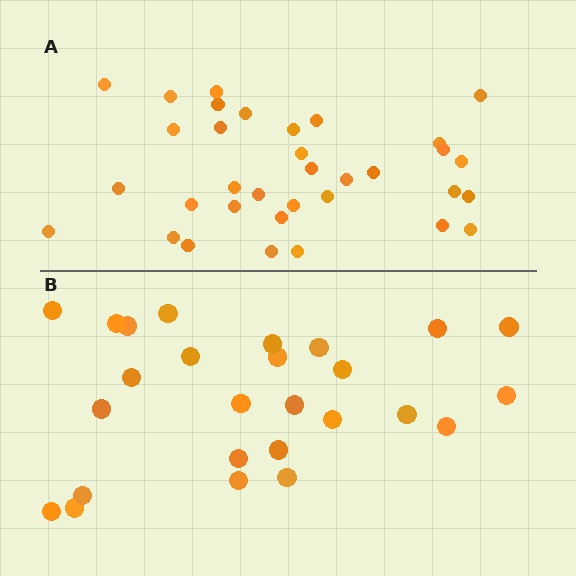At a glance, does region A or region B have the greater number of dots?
Region A (the top region) has more dots.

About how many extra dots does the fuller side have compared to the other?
Region A has roughly 8 or so more dots than region B.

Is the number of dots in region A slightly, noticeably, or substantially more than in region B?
Region A has noticeably more, but not dramatically so. The ratio is roughly 1.3 to 1.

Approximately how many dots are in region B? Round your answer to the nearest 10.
About 30 dots. (The exact count is 26, which rounds to 30.)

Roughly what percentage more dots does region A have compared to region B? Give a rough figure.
About 30% more.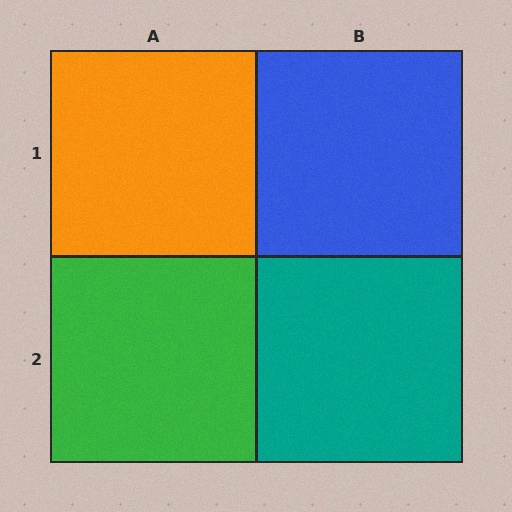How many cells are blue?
1 cell is blue.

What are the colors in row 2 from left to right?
Green, teal.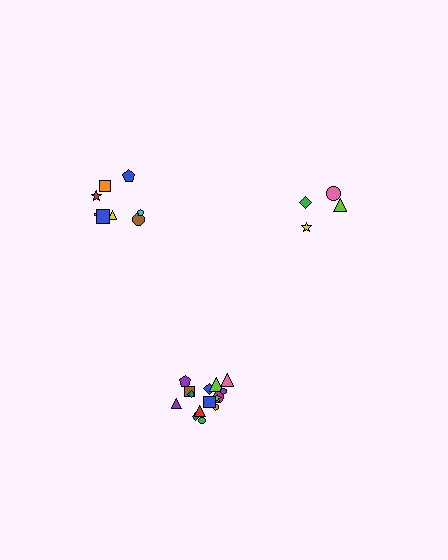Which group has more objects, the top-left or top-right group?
The top-left group.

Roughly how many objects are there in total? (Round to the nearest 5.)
Roughly 25 objects in total.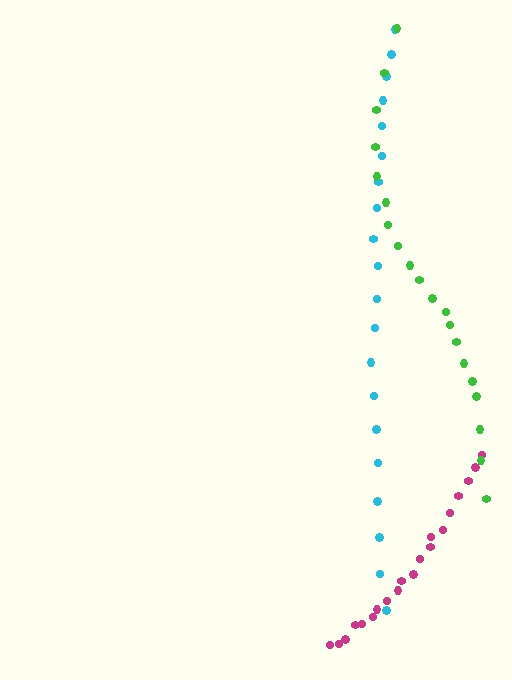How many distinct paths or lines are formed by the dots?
There are 3 distinct paths.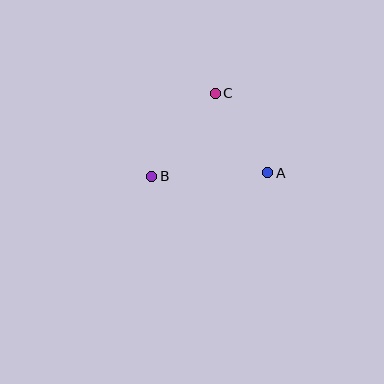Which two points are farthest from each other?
Points A and B are farthest from each other.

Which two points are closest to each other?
Points A and C are closest to each other.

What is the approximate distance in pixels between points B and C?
The distance between B and C is approximately 105 pixels.